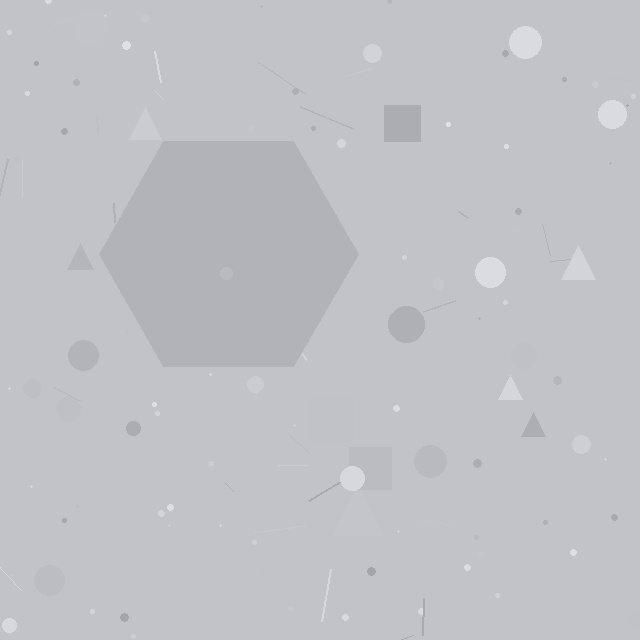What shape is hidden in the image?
A hexagon is hidden in the image.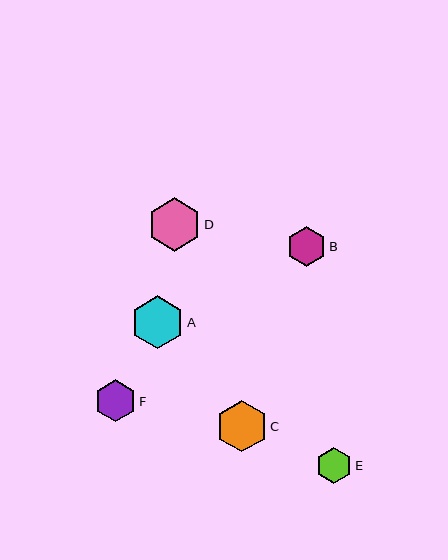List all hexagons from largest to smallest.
From largest to smallest: D, A, C, F, B, E.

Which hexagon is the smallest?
Hexagon E is the smallest with a size of approximately 36 pixels.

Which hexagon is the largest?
Hexagon D is the largest with a size of approximately 53 pixels.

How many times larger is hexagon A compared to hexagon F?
Hexagon A is approximately 1.3 times the size of hexagon F.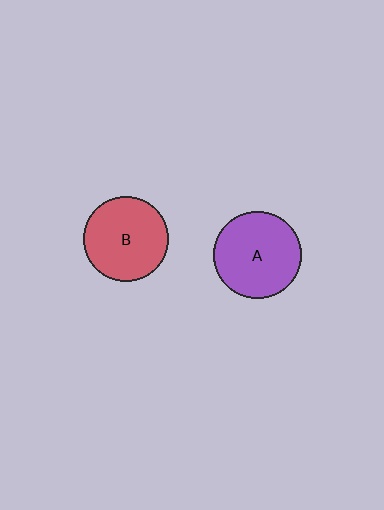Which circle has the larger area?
Circle A (purple).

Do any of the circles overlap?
No, none of the circles overlap.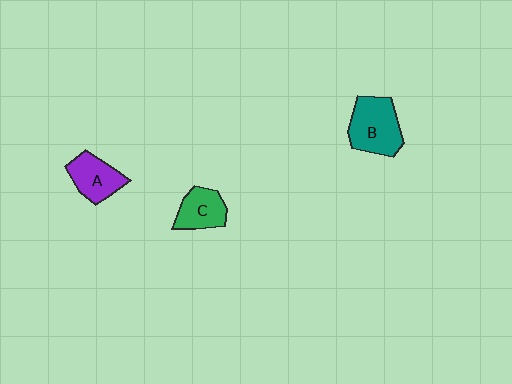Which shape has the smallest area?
Shape C (green).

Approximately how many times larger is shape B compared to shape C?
Approximately 1.5 times.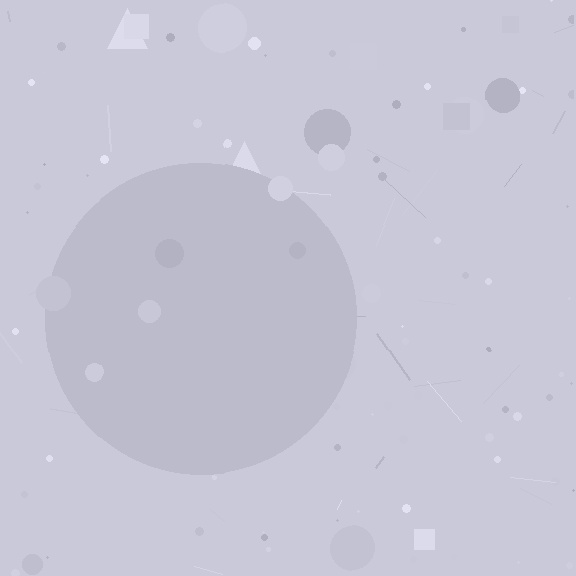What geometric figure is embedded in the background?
A circle is embedded in the background.